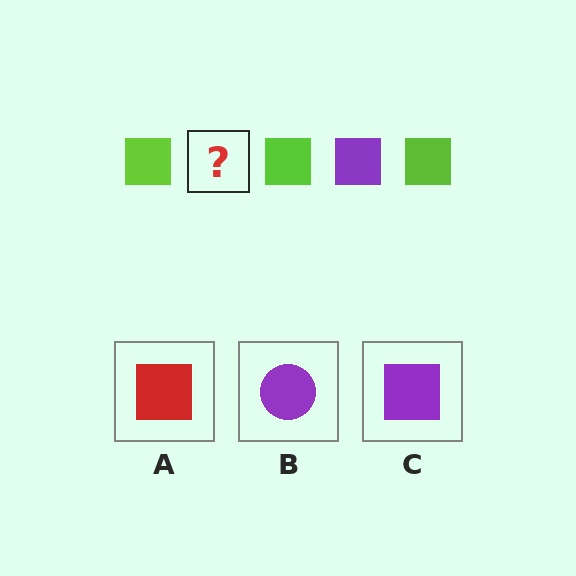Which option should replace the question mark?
Option C.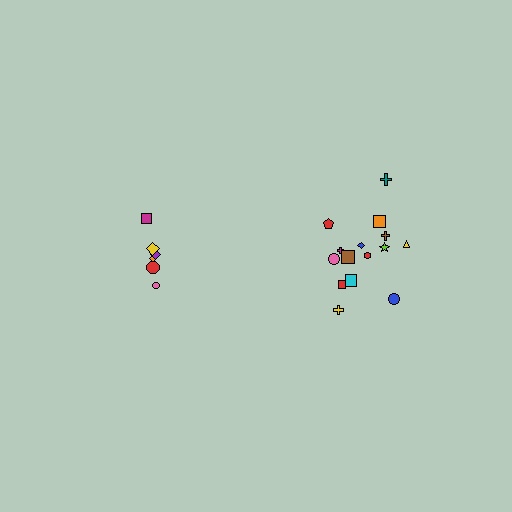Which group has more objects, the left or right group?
The right group.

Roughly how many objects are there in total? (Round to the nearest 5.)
Roughly 20 objects in total.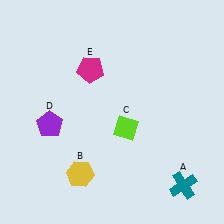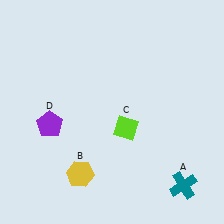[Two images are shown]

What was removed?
The magenta pentagon (E) was removed in Image 2.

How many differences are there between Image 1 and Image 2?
There is 1 difference between the two images.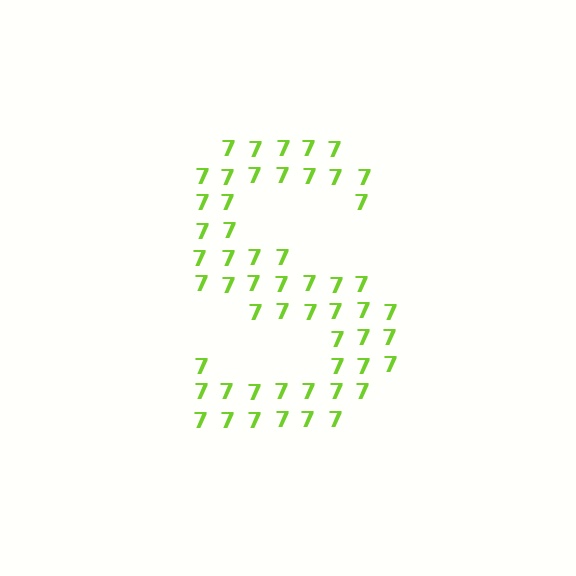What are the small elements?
The small elements are digit 7's.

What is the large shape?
The large shape is the letter S.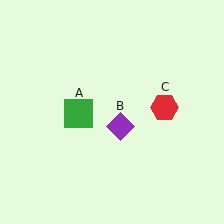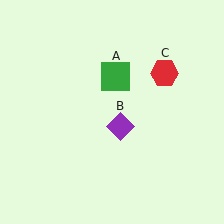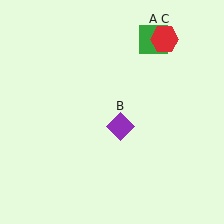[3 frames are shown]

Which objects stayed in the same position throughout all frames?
Purple diamond (object B) remained stationary.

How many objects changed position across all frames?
2 objects changed position: green square (object A), red hexagon (object C).